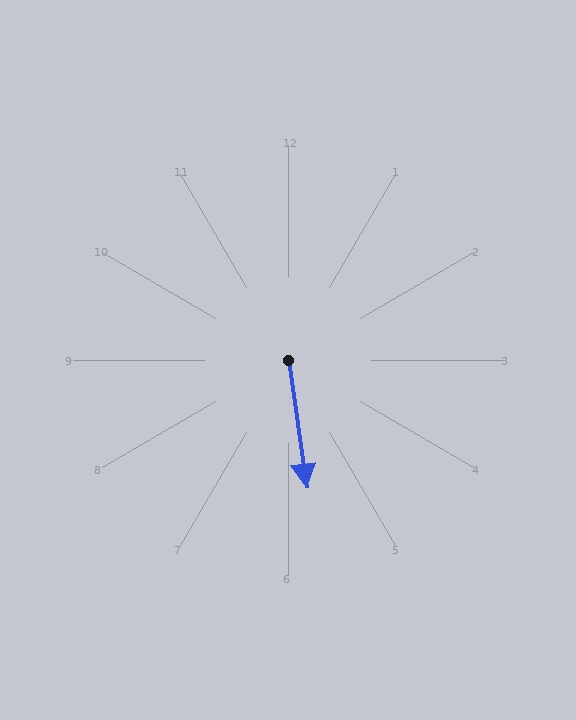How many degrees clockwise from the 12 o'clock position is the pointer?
Approximately 172 degrees.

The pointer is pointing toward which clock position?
Roughly 6 o'clock.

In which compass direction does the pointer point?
South.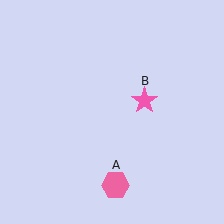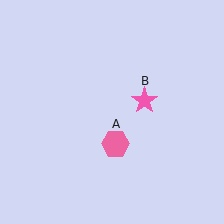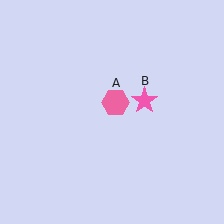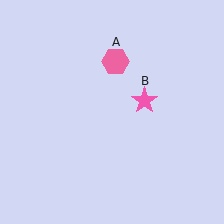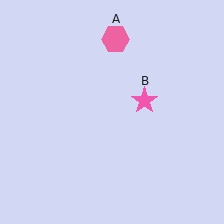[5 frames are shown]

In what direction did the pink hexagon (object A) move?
The pink hexagon (object A) moved up.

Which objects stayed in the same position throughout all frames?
Pink star (object B) remained stationary.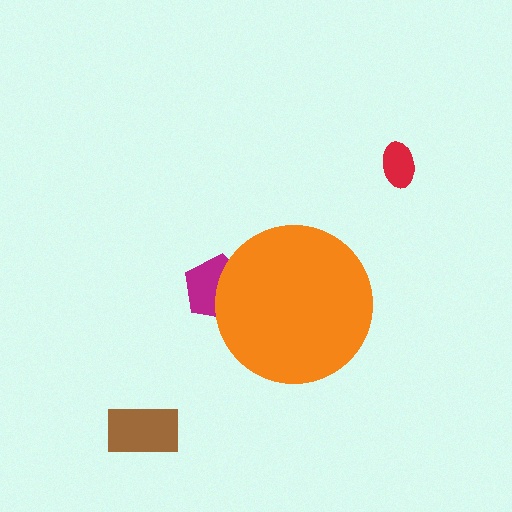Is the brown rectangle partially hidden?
No, the brown rectangle is fully visible.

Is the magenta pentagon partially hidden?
Yes, the magenta pentagon is partially hidden behind the orange circle.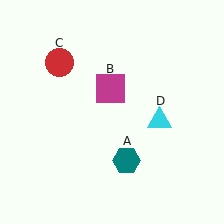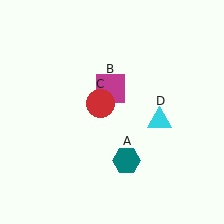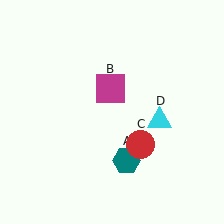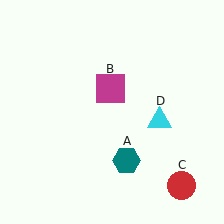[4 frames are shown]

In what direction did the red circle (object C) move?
The red circle (object C) moved down and to the right.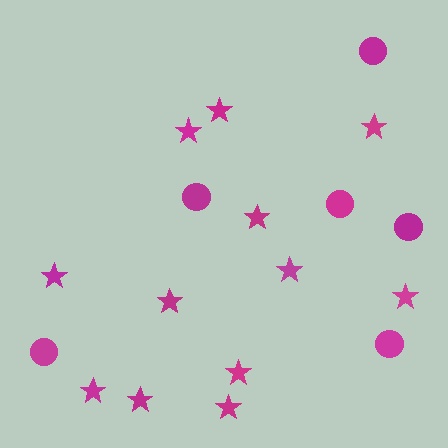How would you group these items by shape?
There are 2 groups: one group of circles (6) and one group of stars (12).